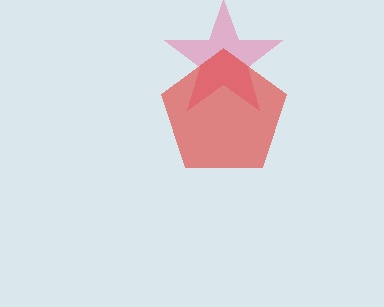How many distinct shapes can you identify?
There are 2 distinct shapes: a pink star, a red pentagon.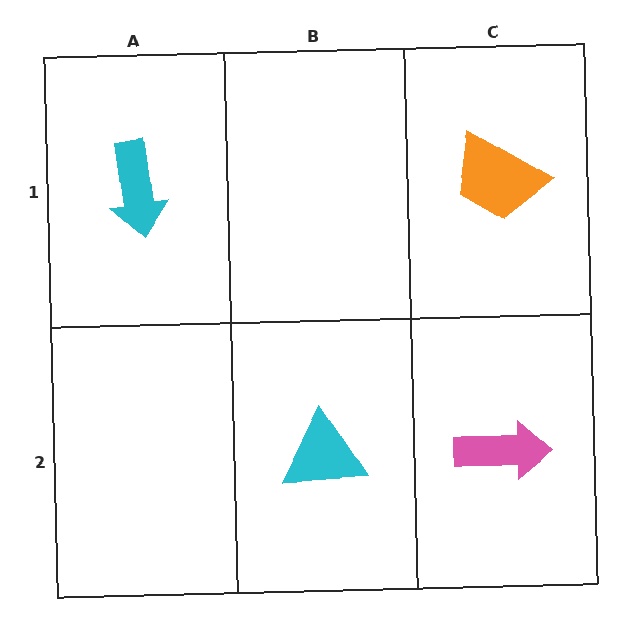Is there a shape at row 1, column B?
No, that cell is empty.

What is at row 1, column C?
An orange trapezoid.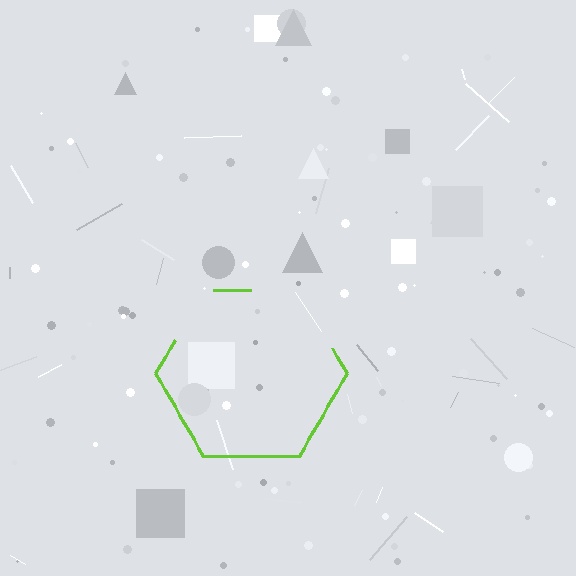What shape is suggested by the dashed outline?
The dashed outline suggests a hexagon.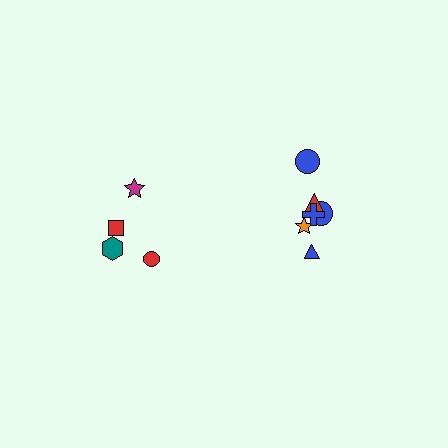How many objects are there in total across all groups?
There are 10 objects.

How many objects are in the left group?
There are 4 objects.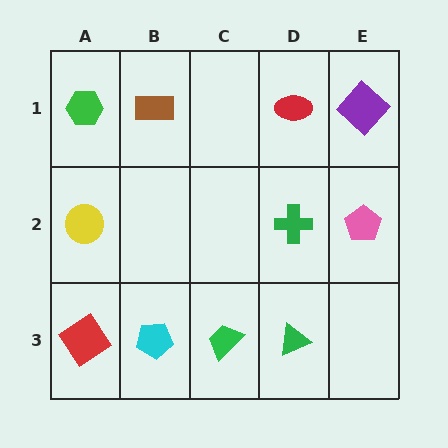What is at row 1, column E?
A purple diamond.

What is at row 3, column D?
A green triangle.